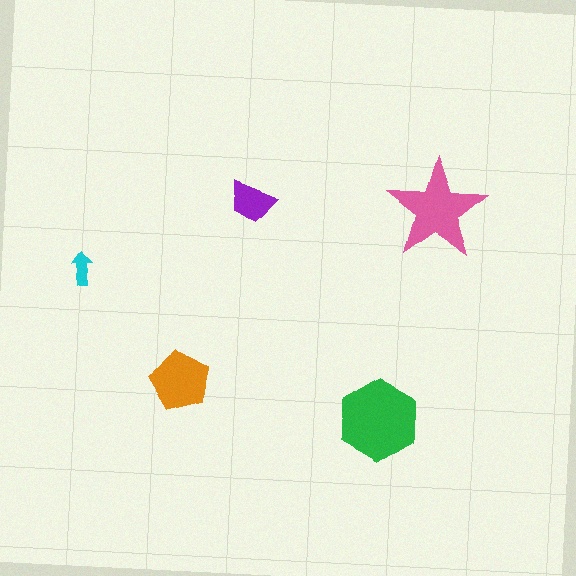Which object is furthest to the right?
The pink star is rightmost.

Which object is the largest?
The green hexagon.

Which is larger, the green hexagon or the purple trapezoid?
The green hexagon.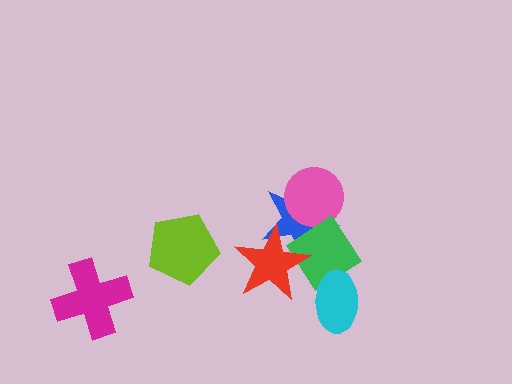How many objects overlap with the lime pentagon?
0 objects overlap with the lime pentagon.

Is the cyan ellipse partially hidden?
No, no other shape covers it.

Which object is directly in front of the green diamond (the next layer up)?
The cyan ellipse is directly in front of the green diamond.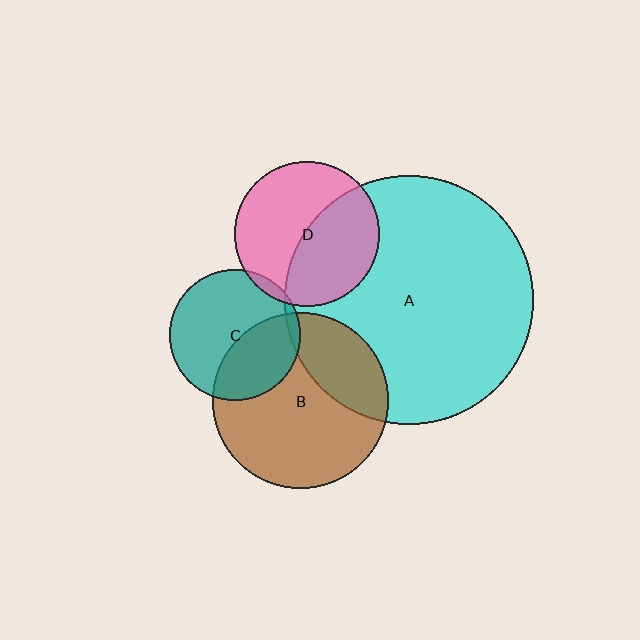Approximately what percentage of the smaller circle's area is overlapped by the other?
Approximately 5%.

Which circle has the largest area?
Circle A (cyan).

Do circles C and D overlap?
Yes.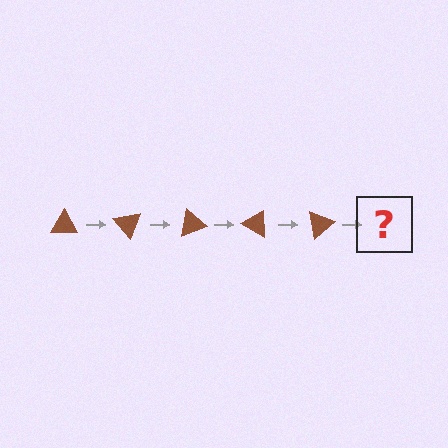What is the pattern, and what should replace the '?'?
The pattern is that the triangle rotates 50 degrees each step. The '?' should be a brown triangle rotated 250 degrees.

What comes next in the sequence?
The next element should be a brown triangle rotated 250 degrees.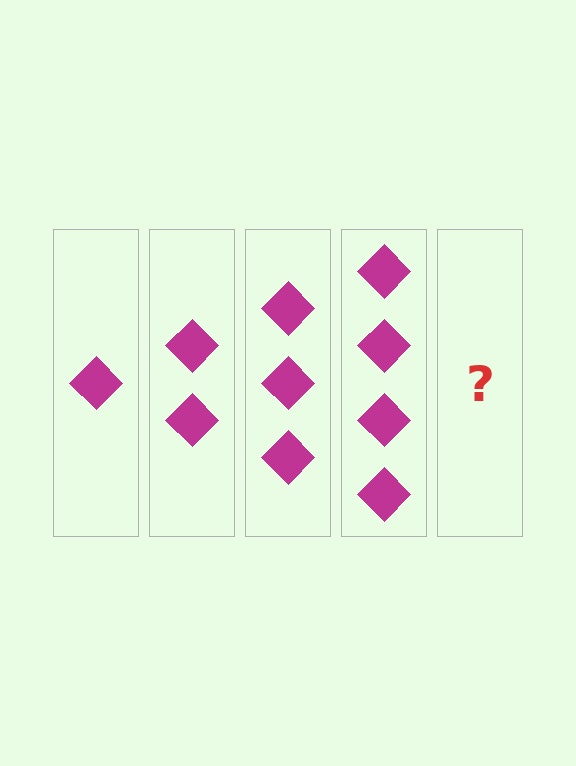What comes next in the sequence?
The next element should be 5 diamonds.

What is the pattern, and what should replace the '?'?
The pattern is that each step adds one more diamond. The '?' should be 5 diamonds.